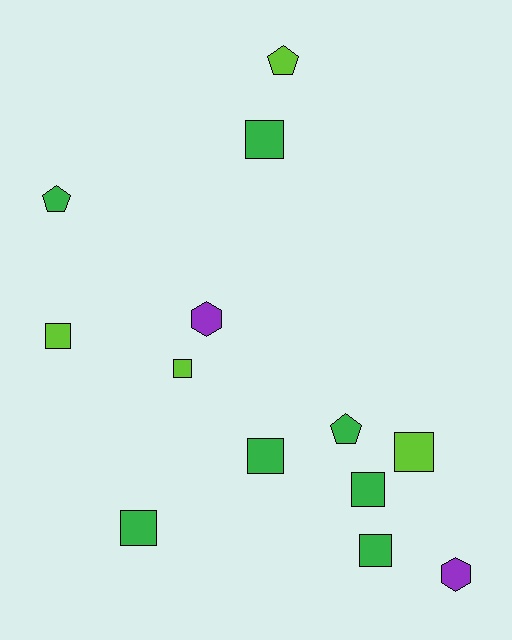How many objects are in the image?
There are 13 objects.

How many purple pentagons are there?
There are no purple pentagons.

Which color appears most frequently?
Green, with 7 objects.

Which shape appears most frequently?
Square, with 8 objects.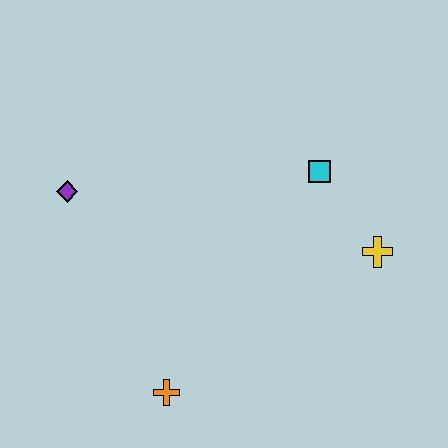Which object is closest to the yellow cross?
The cyan square is closest to the yellow cross.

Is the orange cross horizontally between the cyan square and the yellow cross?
No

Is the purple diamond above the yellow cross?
Yes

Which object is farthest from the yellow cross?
The purple diamond is farthest from the yellow cross.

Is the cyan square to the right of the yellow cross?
No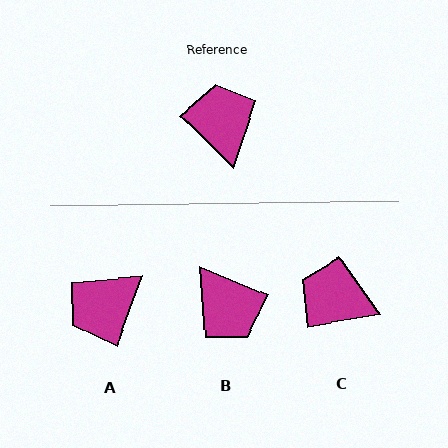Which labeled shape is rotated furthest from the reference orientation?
B, about 158 degrees away.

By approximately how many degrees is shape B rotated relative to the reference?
Approximately 158 degrees clockwise.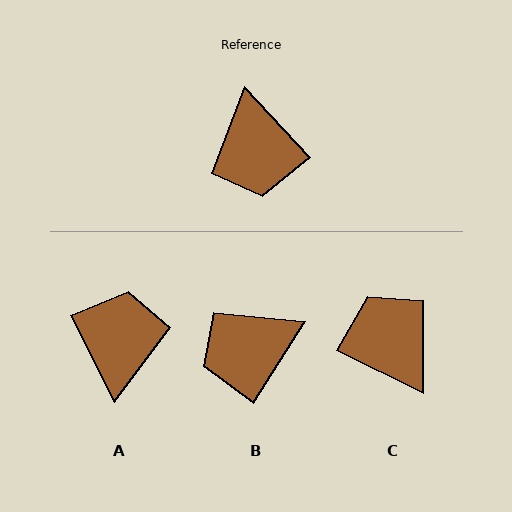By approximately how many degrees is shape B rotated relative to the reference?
Approximately 76 degrees clockwise.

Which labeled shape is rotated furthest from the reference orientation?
A, about 164 degrees away.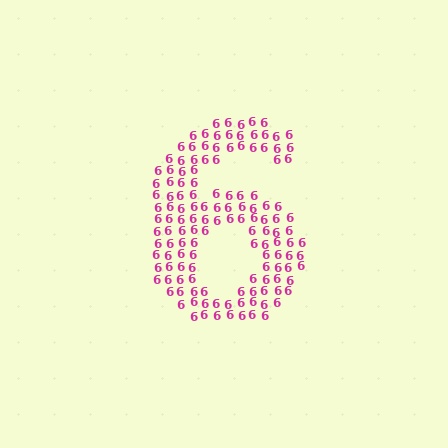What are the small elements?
The small elements are digit 6's.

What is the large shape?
The large shape is the digit 6.